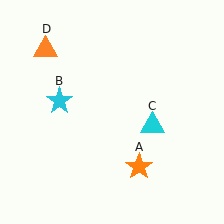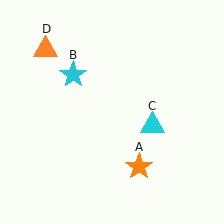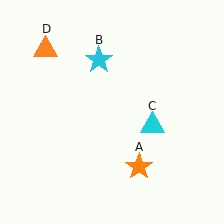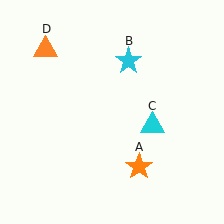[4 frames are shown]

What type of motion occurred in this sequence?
The cyan star (object B) rotated clockwise around the center of the scene.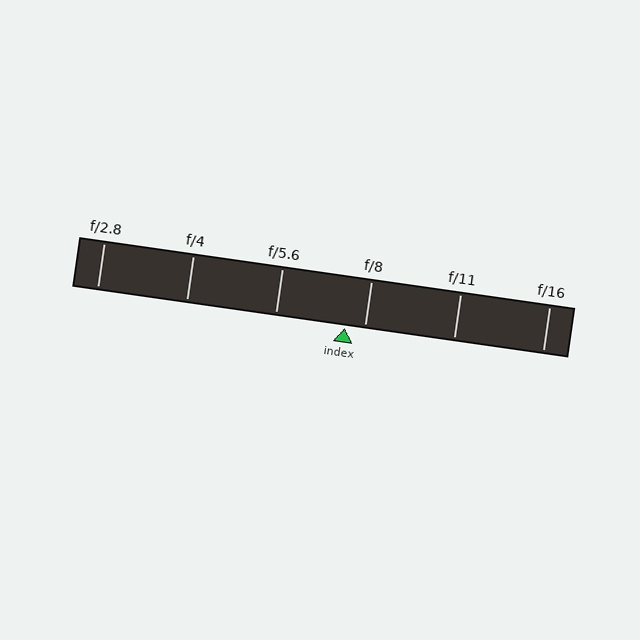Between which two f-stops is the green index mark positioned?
The index mark is between f/5.6 and f/8.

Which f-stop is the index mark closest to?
The index mark is closest to f/8.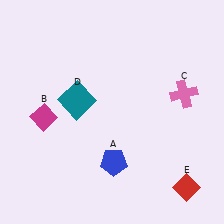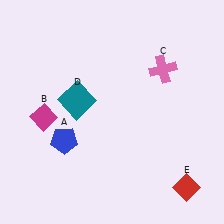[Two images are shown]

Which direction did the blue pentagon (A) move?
The blue pentagon (A) moved left.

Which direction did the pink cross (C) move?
The pink cross (C) moved up.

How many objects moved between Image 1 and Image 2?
2 objects moved between the two images.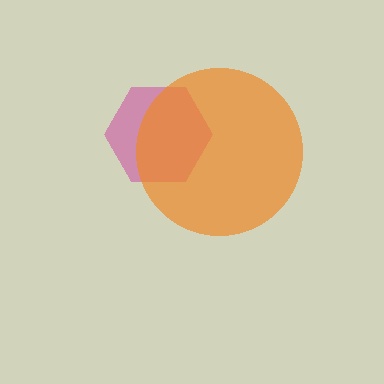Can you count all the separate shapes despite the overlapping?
Yes, there are 2 separate shapes.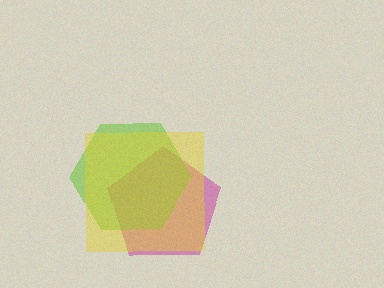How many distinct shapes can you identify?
There are 3 distinct shapes: a magenta pentagon, a lime hexagon, a yellow square.